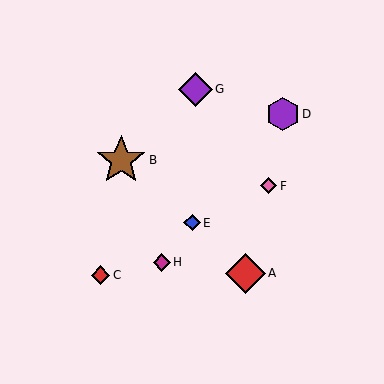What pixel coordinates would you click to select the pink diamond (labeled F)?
Click at (269, 186) to select the pink diamond F.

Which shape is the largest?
The brown star (labeled B) is the largest.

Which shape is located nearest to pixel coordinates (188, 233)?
The blue diamond (labeled E) at (192, 223) is nearest to that location.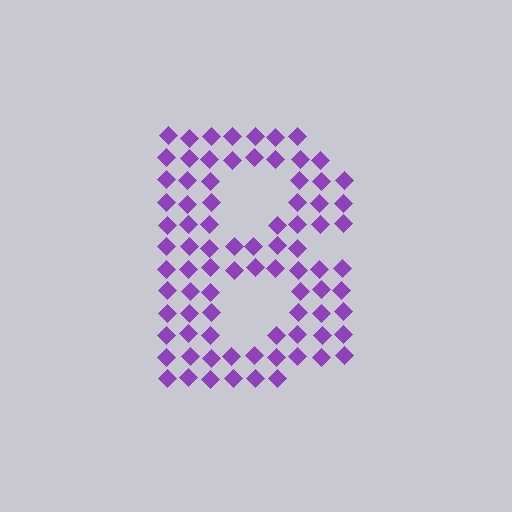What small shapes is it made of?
It is made of small diamonds.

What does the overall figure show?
The overall figure shows the letter B.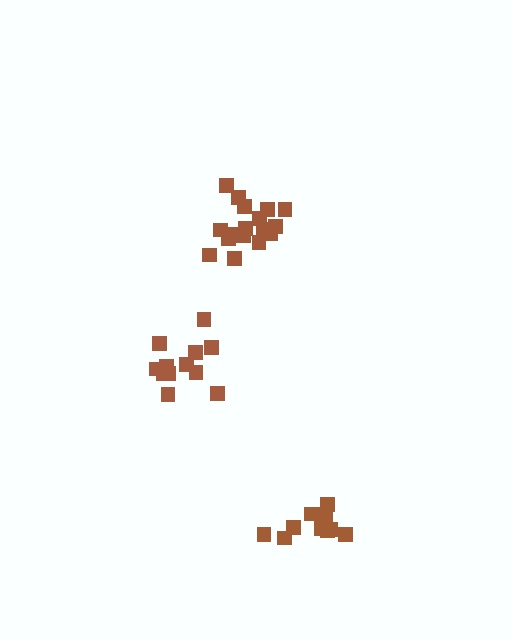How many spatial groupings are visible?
There are 3 spatial groupings.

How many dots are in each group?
Group 1: 11 dots, Group 2: 17 dots, Group 3: 12 dots (40 total).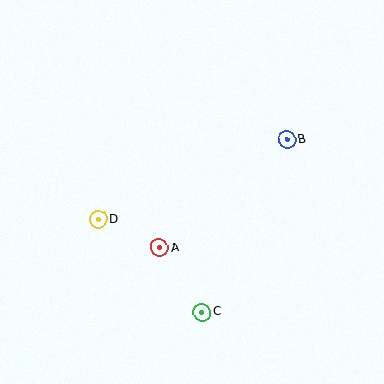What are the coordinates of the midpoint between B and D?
The midpoint between B and D is at (192, 179).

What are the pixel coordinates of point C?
Point C is at (202, 312).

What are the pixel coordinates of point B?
Point B is at (287, 140).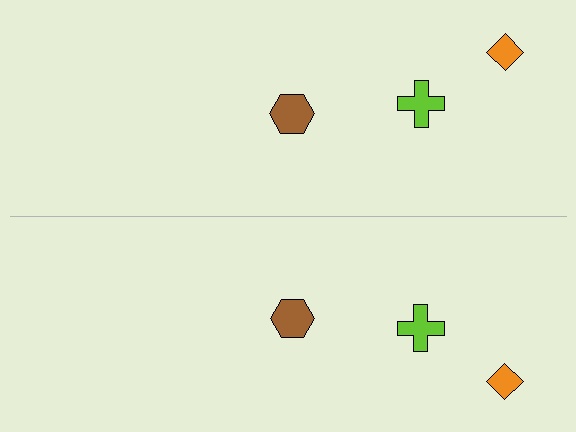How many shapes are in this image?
There are 6 shapes in this image.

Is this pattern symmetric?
Yes, this pattern has bilateral (reflection) symmetry.